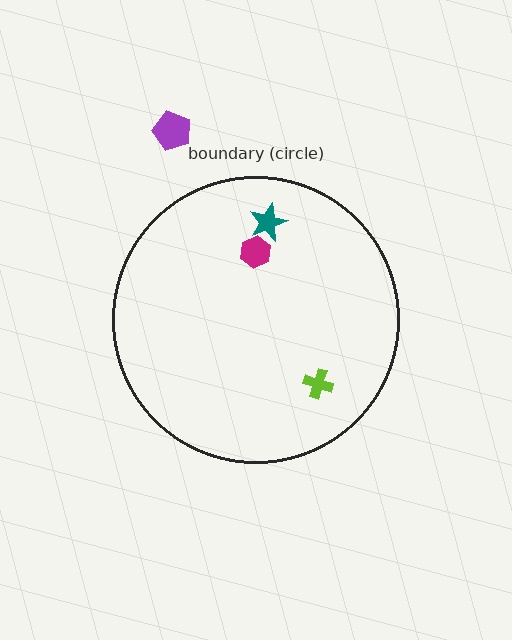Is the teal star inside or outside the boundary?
Inside.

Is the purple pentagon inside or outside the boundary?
Outside.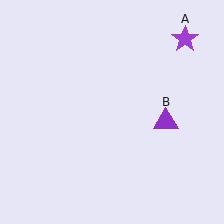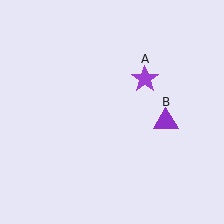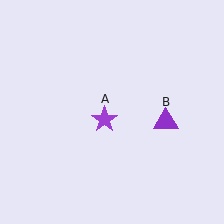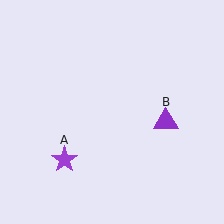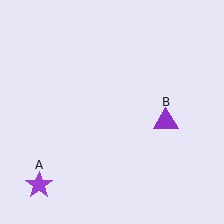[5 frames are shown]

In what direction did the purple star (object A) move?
The purple star (object A) moved down and to the left.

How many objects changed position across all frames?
1 object changed position: purple star (object A).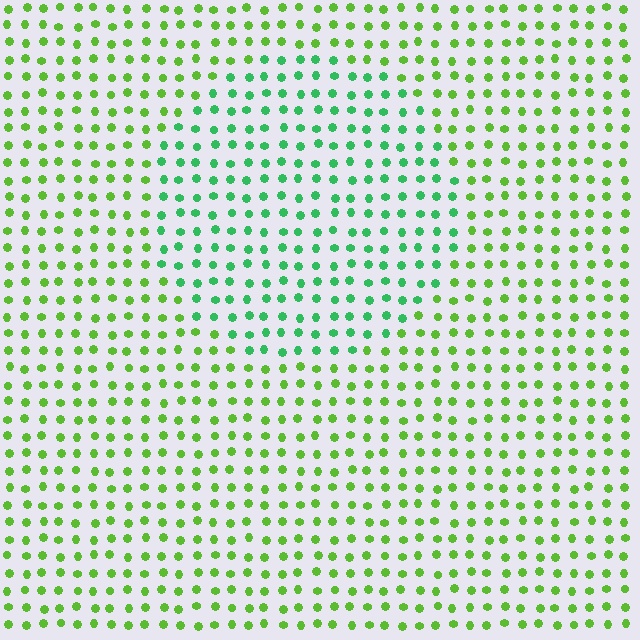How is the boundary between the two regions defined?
The boundary is defined purely by a slight shift in hue (about 38 degrees). Spacing, size, and orientation are identical on both sides.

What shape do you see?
I see a circle.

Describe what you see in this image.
The image is filled with small lime elements in a uniform arrangement. A circle-shaped region is visible where the elements are tinted to a slightly different hue, forming a subtle color boundary.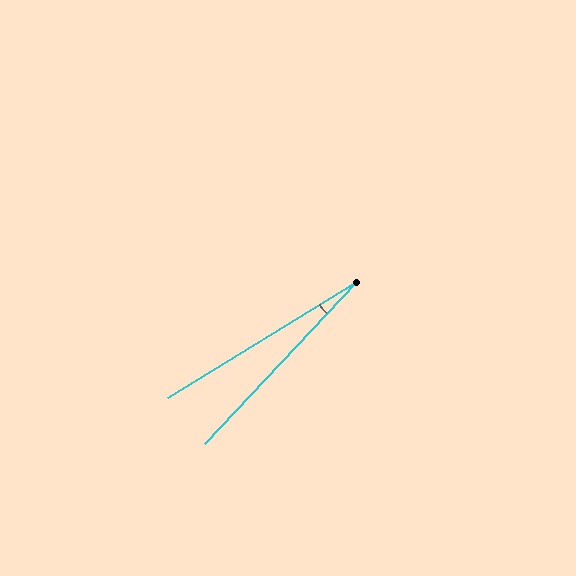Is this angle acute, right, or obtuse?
It is acute.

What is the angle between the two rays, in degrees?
Approximately 15 degrees.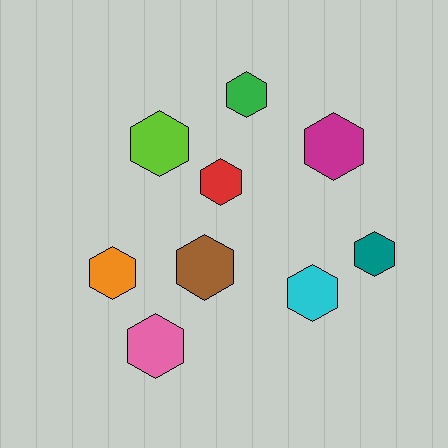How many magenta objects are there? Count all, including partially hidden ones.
There is 1 magenta object.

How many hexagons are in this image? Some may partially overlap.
There are 9 hexagons.